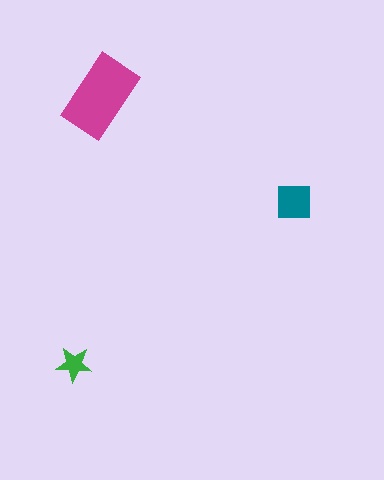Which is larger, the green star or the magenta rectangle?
The magenta rectangle.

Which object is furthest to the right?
The teal square is rightmost.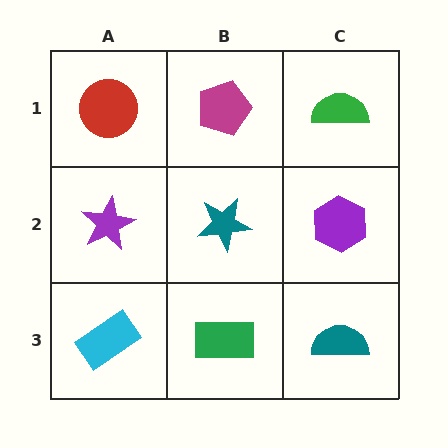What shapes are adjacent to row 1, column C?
A purple hexagon (row 2, column C), a magenta pentagon (row 1, column B).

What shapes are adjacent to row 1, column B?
A teal star (row 2, column B), a red circle (row 1, column A), a green semicircle (row 1, column C).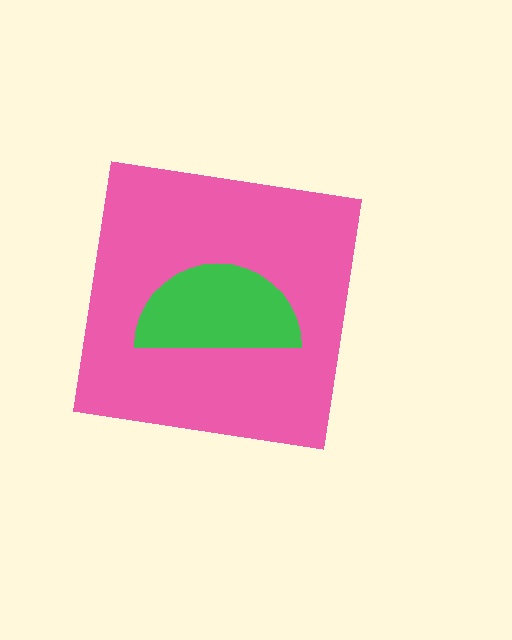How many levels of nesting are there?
2.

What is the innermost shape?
The green semicircle.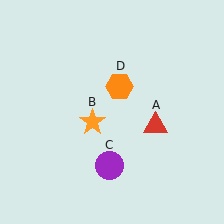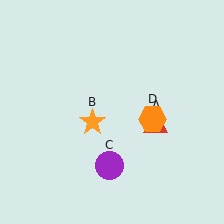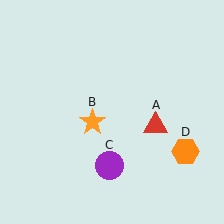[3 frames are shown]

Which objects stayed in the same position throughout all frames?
Red triangle (object A) and orange star (object B) and purple circle (object C) remained stationary.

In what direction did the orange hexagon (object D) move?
The orange hexagon (object D) moved down and to the right.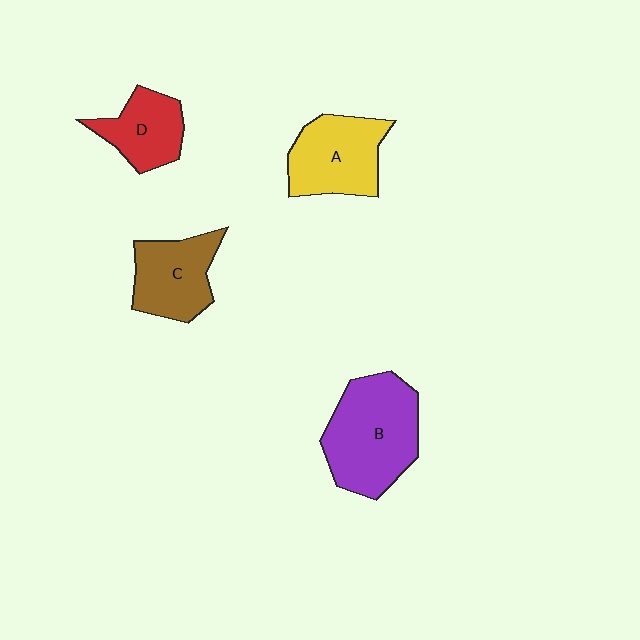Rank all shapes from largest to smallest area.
From largest to smallest: B (purple), A (yellow), C (brown), D (red).